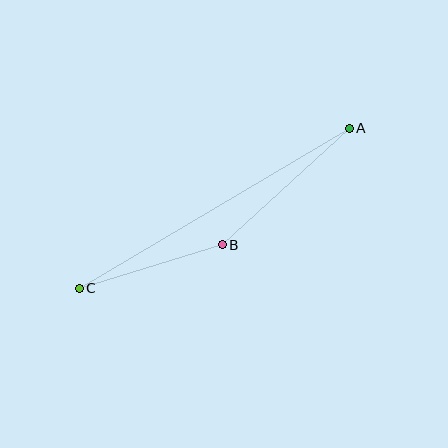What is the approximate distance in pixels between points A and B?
The distance between A and B is approximately 172 pixels.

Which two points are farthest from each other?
Points A and C are farthest from each other.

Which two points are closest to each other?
Points B and C are closest to each other.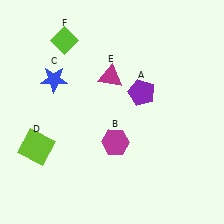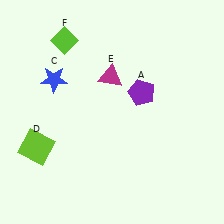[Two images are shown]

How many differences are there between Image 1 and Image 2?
There is 1 difference between the two images.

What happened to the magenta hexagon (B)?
The magenta hexagon (B) was removed in Image 2. It was in the bottom-right area of Image 1.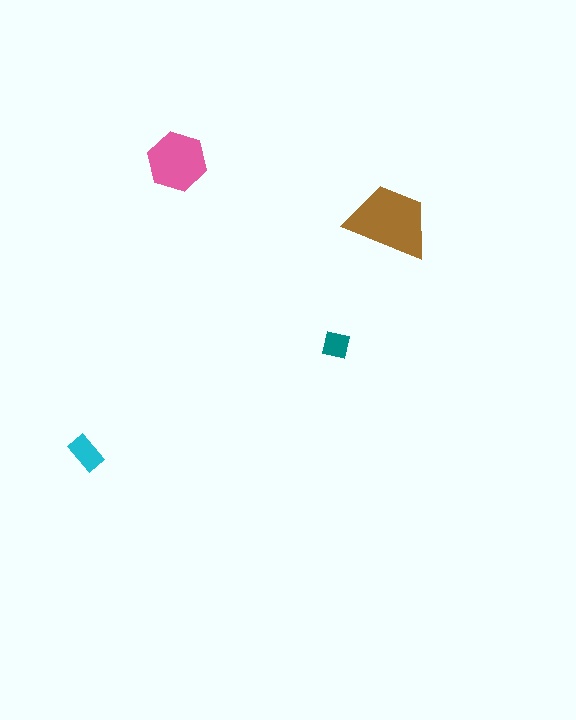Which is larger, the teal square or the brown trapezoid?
The brown trapezoid.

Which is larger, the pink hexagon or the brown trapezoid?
The brown trapezoid.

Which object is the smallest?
The teal square.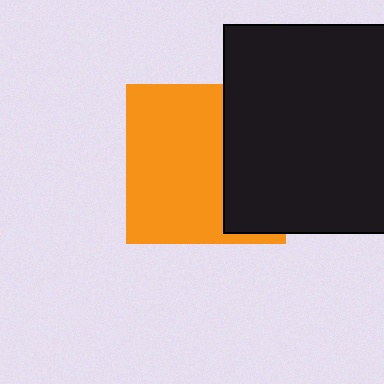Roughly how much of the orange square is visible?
About half of it is visible (roughly 64%).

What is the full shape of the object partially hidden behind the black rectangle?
The partially hidden object is an orange square.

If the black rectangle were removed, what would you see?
You would see the complete orange square.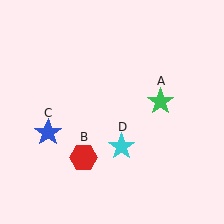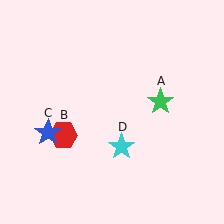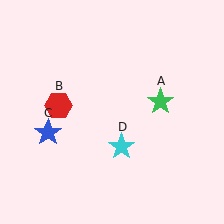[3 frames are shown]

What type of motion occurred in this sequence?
The red hexagon (object B) rotated clockwise around the center of the scene.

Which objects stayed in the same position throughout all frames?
Green star (object A) and blue star (object C) and cyan star (object D) remained stationary.